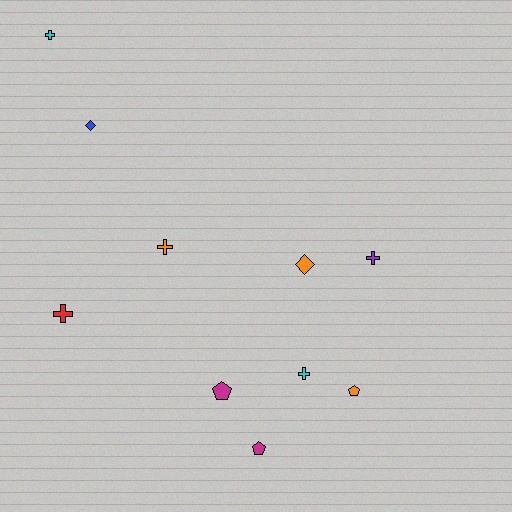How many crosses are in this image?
There are 5 crosses.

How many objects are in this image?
There are 10 objects.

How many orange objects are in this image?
There are 3 orange objects.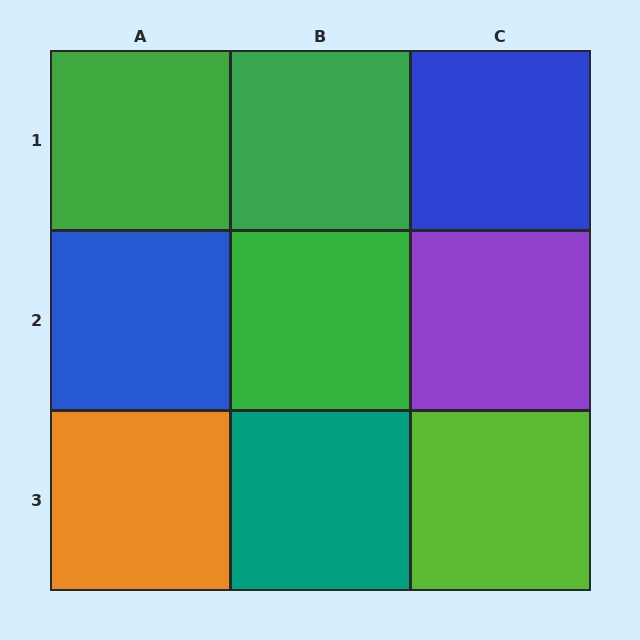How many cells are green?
3 cells are green.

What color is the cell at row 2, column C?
Purple.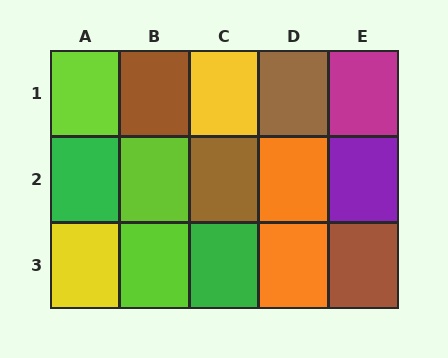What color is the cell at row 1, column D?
Brown.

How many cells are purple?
1 cell is purple.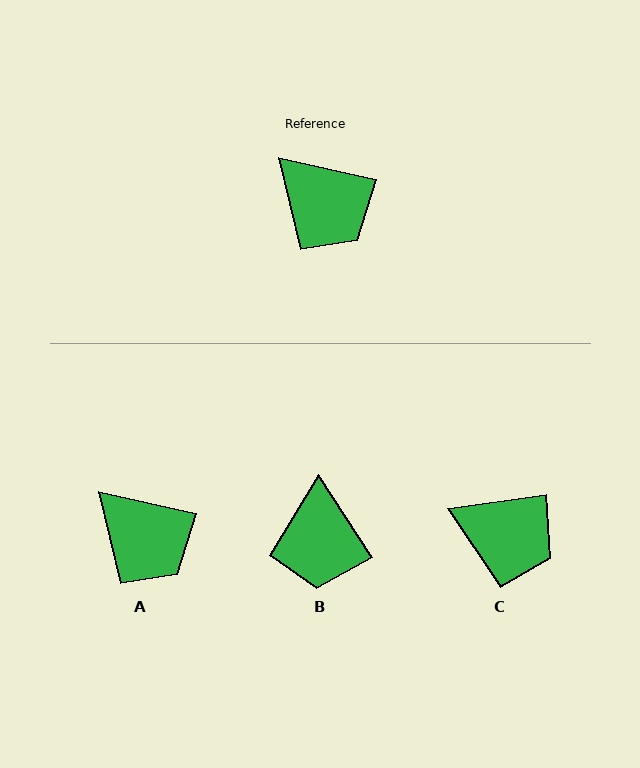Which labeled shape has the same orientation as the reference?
A.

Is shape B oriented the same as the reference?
No, it is off by about 44 degrees.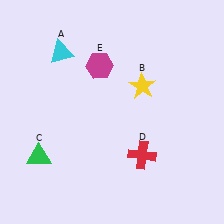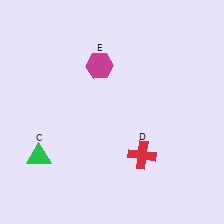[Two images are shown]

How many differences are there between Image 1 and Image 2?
There are 2 differences between the two images.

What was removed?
The cyan triangle (A), the yellow star (B) were removed in Image 2.